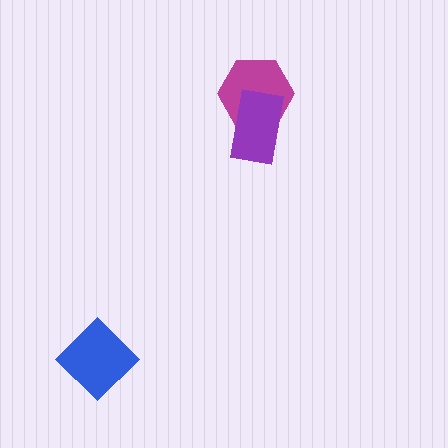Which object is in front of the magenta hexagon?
The purple rectangle is in front of the magenta hexagon.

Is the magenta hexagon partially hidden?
Yes, it is partially covered by another shape.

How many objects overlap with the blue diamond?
0 objects overlap with the blue diamond.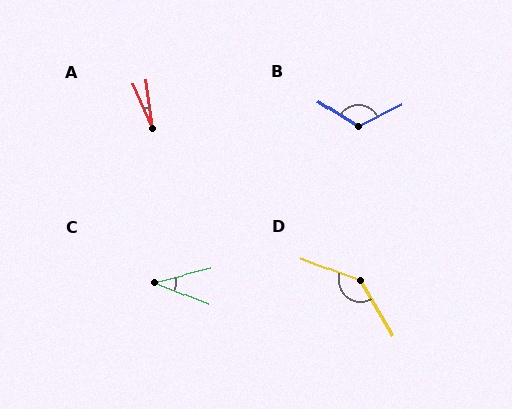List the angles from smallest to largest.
A (16°), C (35°), B (121°), D (142°).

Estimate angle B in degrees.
Approximately 121 degrees.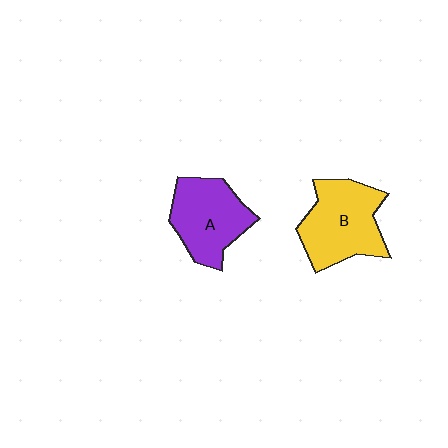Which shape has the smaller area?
Shape A (purple).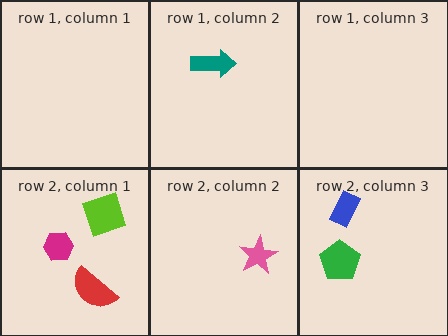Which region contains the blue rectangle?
The row 2, column 3 region.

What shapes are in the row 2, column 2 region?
The pink star.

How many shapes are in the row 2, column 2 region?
1.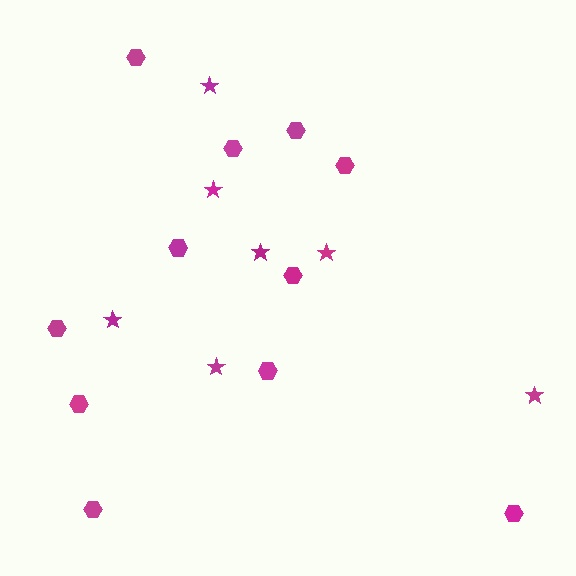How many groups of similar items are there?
There are 2 groups: one group of hexagons (11) and one group of stars (7).